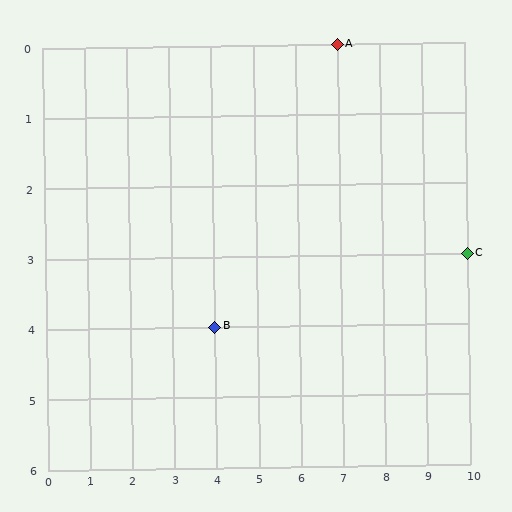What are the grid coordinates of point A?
Point A is at grid coordinates (7, 0).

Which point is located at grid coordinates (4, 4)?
Point B is at (4, 4).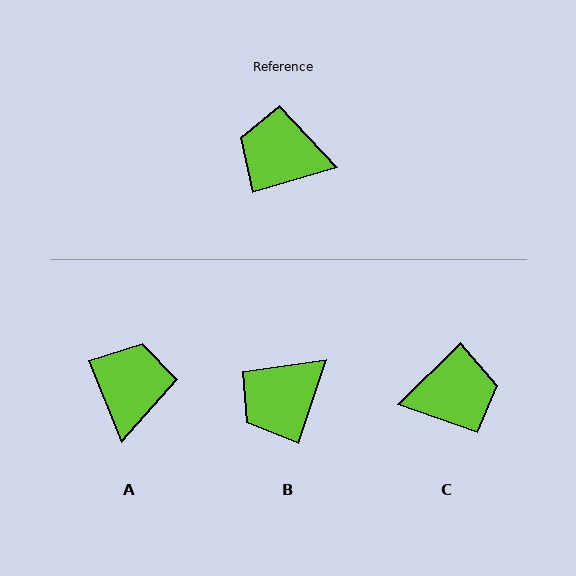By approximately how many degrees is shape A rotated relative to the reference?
Approximately 84 degrees clockwise.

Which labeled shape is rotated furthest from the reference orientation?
C, about 152 degrees away.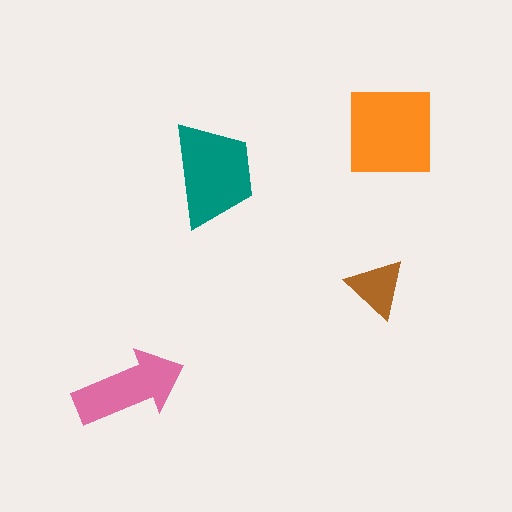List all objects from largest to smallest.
The orange square, the teal trapezoid, the pink arrow, the brown triangle.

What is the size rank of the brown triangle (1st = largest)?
4th.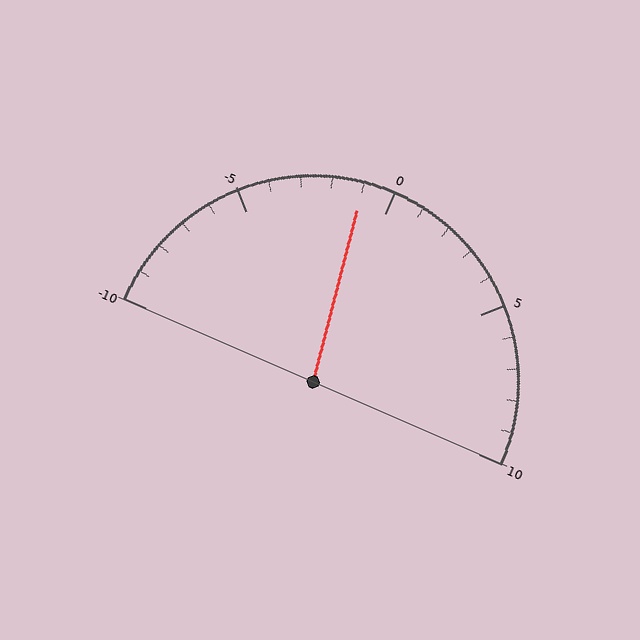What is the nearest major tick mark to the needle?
The nearest major tick mark is 0.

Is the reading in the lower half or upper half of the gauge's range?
The reading is in the lower half of the range (-10 to 10).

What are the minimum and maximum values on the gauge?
The gauge ranges from -10 to 10.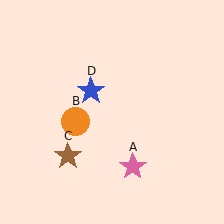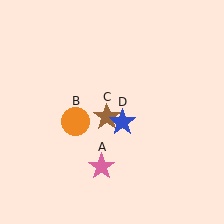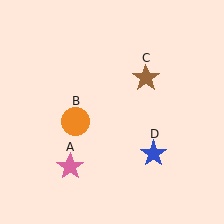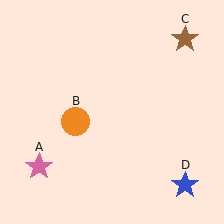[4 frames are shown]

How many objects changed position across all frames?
3 objects changed position: pink star (object A), brown star (object C), blue star (object D).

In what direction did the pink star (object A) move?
The pink star (object A) moved left.